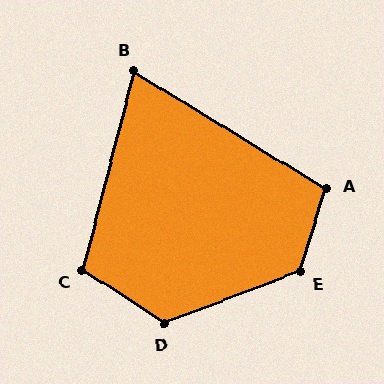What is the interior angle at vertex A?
Approximately 104 degrees (obtuse).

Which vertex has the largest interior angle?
E, at approximately 128 degrees.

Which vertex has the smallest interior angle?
B, at approximately 73 degrees.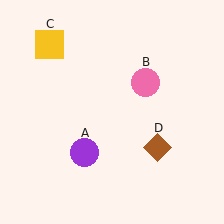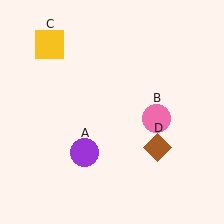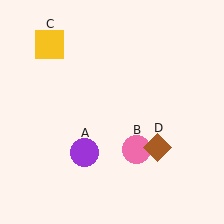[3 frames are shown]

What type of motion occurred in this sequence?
The pink circle (object B) rotated clockwise around the center of the scene.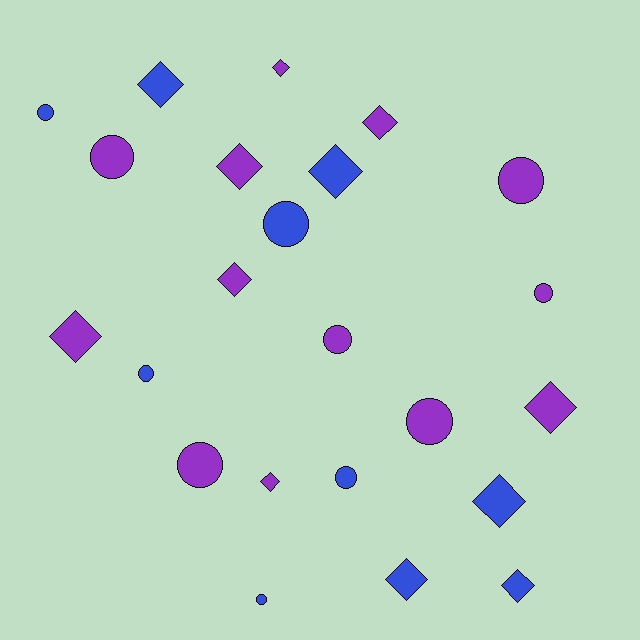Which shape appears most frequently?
Diamond, with 12 objects.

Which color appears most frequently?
Purple, with 13 objects.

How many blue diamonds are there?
There are 5 blue diamonds.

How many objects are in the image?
There are 23 objects.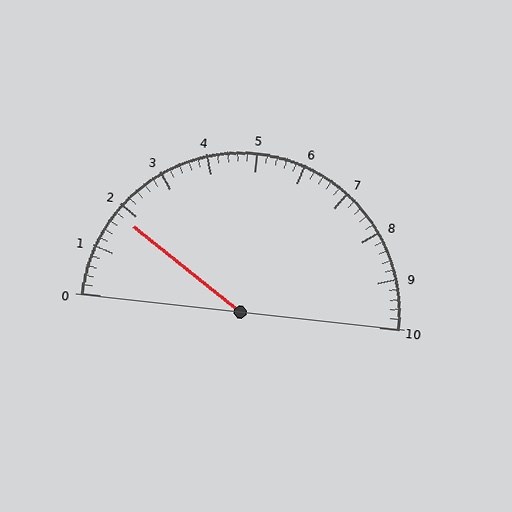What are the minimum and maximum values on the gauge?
The gauge ranges from 0 to 10.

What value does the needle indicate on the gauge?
The needle indicates approximately 1.8.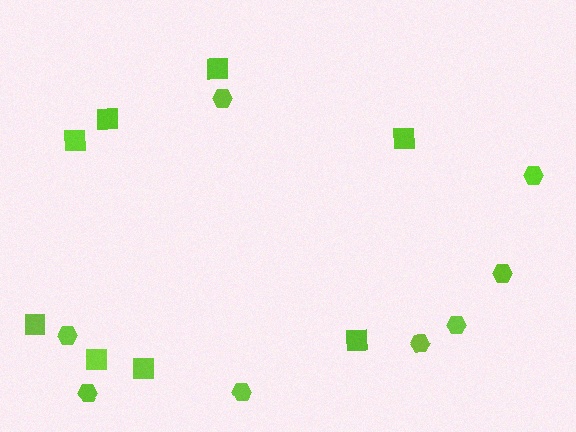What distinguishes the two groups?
There are 2 groups: one group of squares (8) and one group of hexagons (8).